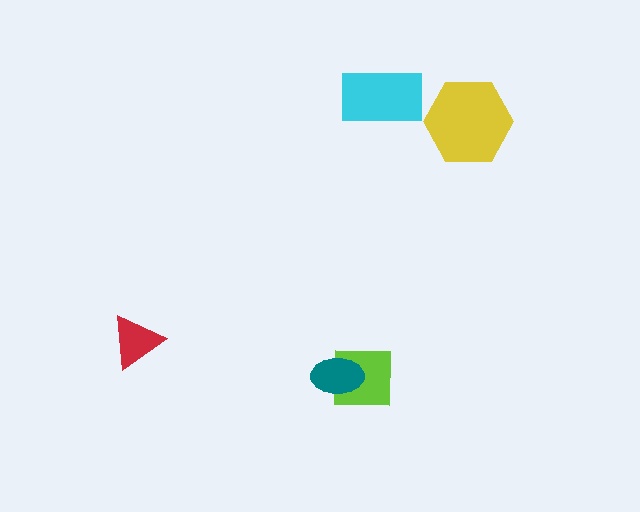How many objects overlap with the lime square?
1 object overlaps with the lime square.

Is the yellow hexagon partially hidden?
No, no other shape covers it.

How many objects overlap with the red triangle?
0 objects overlap with the red triangle.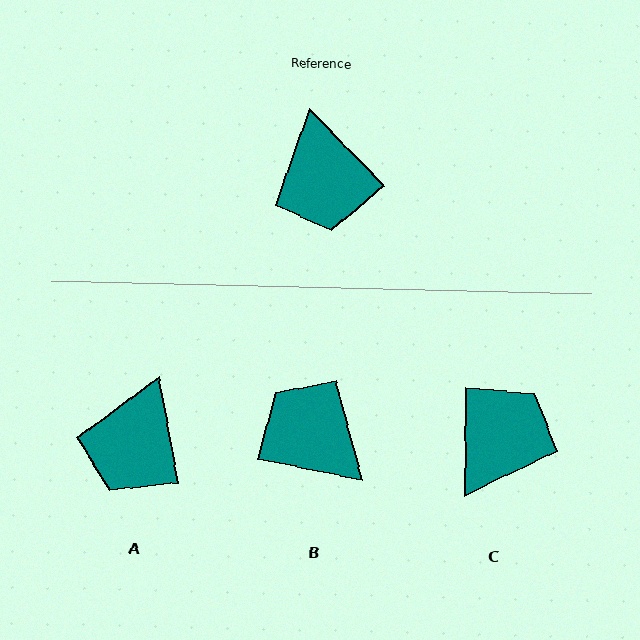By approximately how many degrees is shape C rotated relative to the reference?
Approximately 135 degrees counter-clockwise.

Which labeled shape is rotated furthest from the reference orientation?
B, about 145 degrees away.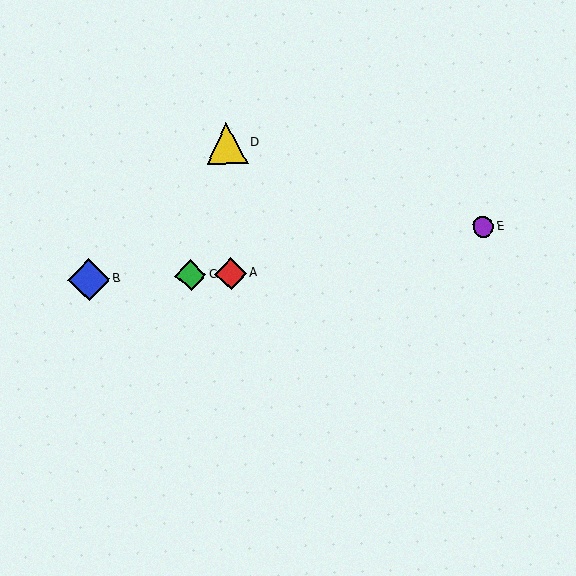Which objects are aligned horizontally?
Objects A, B, C are aligned horizontally.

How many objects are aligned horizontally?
3 objects (A, B, C) are aligned horizontally.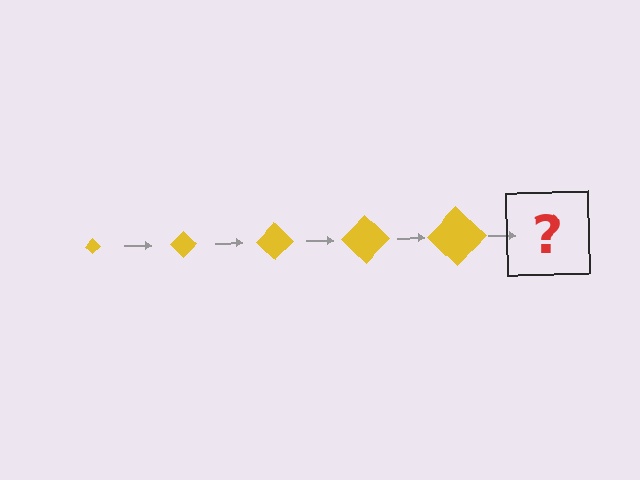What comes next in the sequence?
The next element should be a yellow diamond, larger than the previous one.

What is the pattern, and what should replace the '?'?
The pattern is that the diamond gets progressively larger each step. The '?' should be a yellow diamond, larger than the previous one.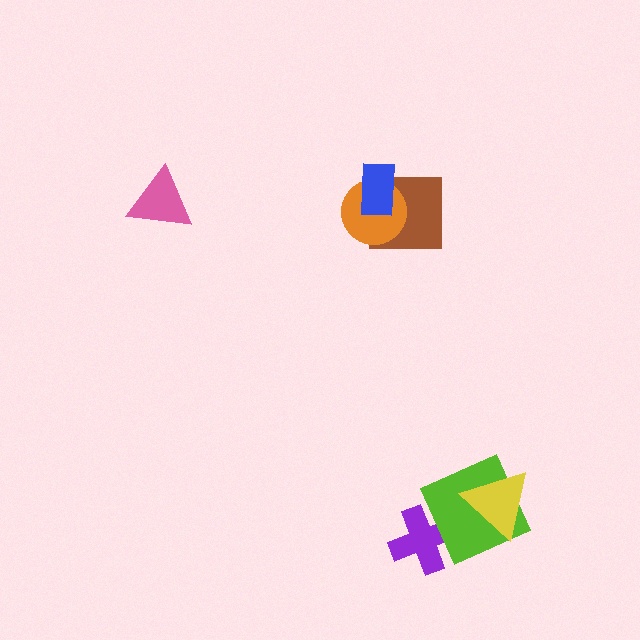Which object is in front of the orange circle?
The blue rectangle is in front of the orange circle.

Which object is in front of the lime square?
The yellow triangle is in front of the lime square.